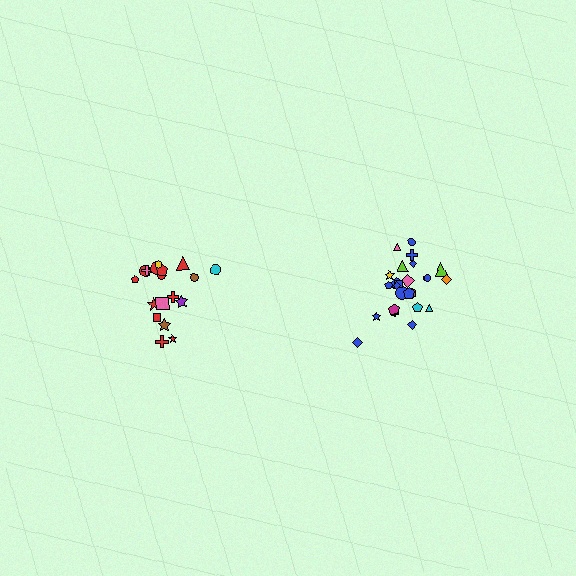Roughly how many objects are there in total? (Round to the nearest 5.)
Roughly 45 objects in total.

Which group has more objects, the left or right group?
The right group.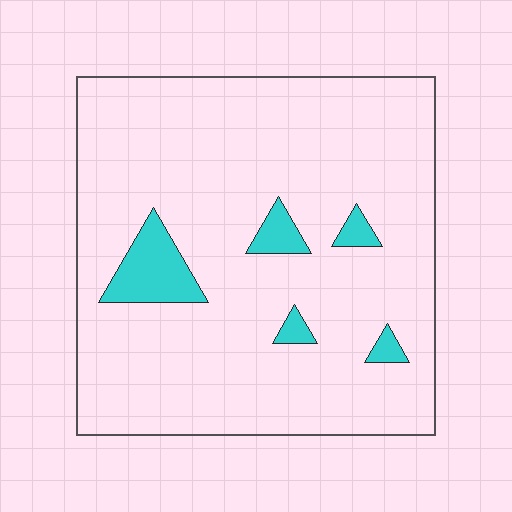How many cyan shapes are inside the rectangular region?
5.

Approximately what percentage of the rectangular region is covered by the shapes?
Approximately 10%.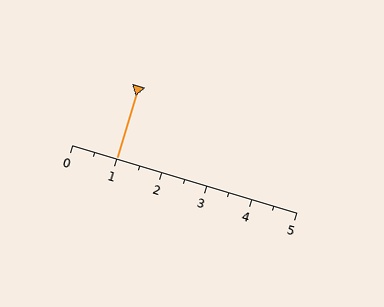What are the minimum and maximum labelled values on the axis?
The axis runs from 0 to 5.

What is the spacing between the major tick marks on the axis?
The major ticks are spaced 1 apart.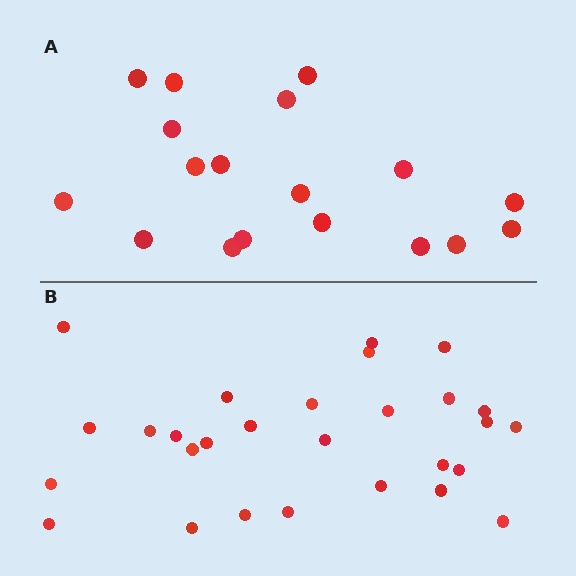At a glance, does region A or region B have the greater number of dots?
Region B (the bottom region) has more dots.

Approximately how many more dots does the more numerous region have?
Region B has roughly 10 or so more dots than region A.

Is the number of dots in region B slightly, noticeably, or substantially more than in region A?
Region B has substantially more. The ratio is roughly 1.6 to 1.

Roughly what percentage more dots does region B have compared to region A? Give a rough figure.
About 55% more.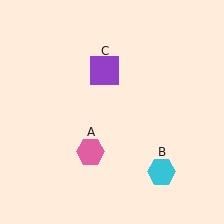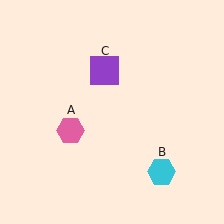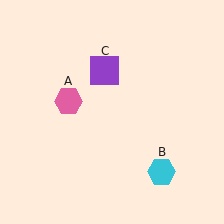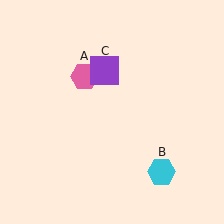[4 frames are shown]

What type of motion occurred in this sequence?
The pink hexagon (object A) rotated clockwise around the center of the scene.